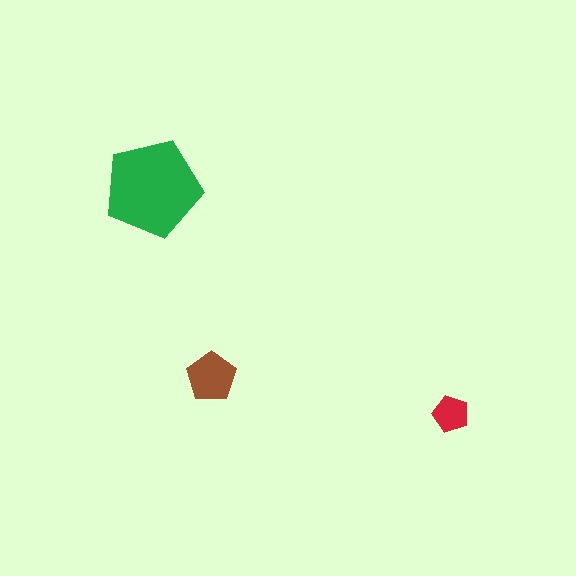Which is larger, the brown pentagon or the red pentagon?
The brown one.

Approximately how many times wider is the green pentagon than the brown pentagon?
About 2 times wider.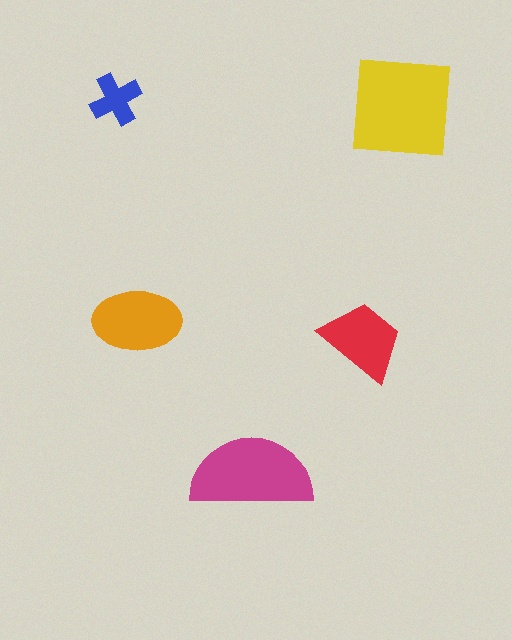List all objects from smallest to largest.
The blue cross, the red trapezoid, the orange ellipse, the magenta semicircle, the yellow square.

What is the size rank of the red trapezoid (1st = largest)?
4th.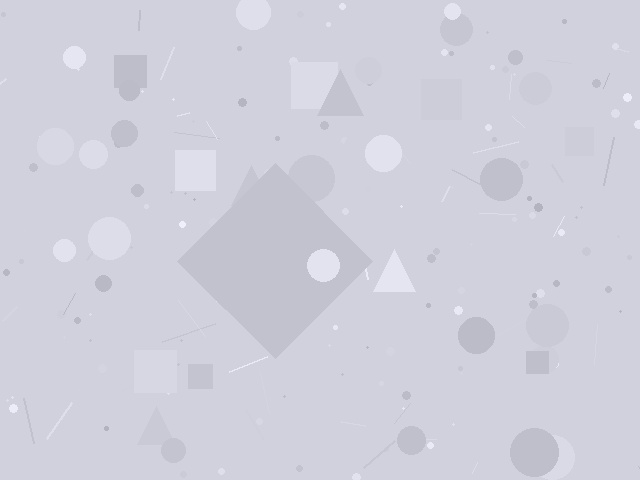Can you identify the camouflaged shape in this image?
The camouflaged shape is a diamond.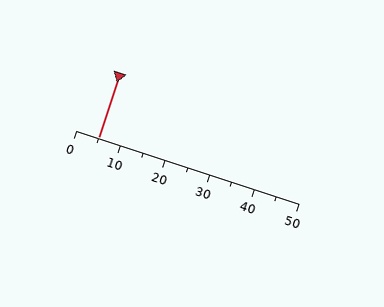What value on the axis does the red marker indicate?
The marker indicates approximately 5.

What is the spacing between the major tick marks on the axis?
The major ticks are spaced 10 apart.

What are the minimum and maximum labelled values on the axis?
The axis runs from 0 to 50.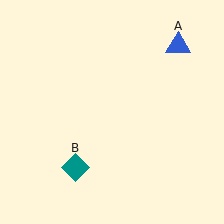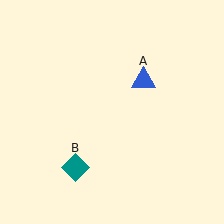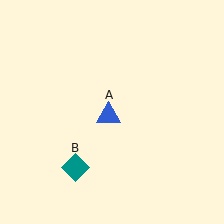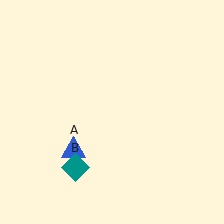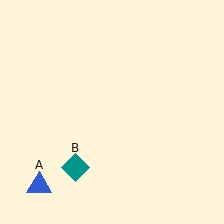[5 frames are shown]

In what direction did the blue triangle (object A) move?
The blue triangle (object A) moved down and to the left.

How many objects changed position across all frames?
1 object changed position: blue triangle (object A).